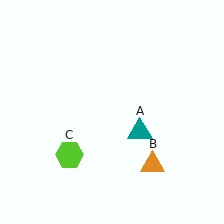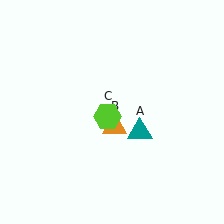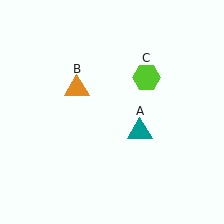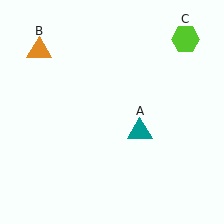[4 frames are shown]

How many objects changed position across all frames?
2 objects changed position: orange triangle (object B), lime hexagon (object C).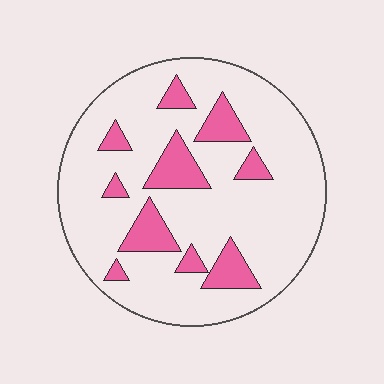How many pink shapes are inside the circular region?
10.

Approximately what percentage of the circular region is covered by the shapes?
Approximately 20%.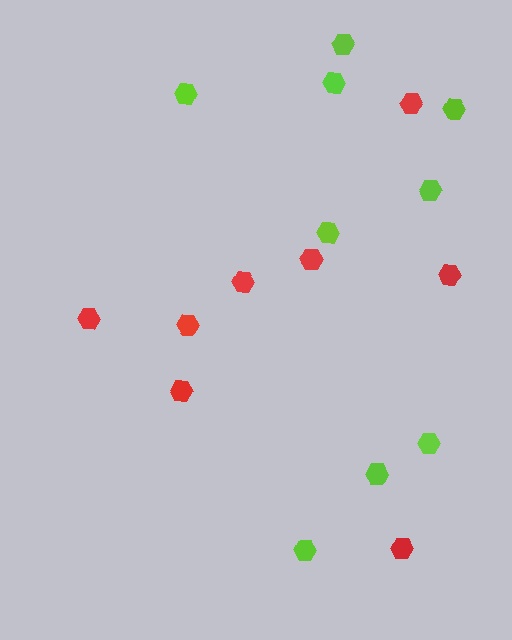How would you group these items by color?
There are 2 groups: one group of lime hexagons (9) and one group of red hexagons (8).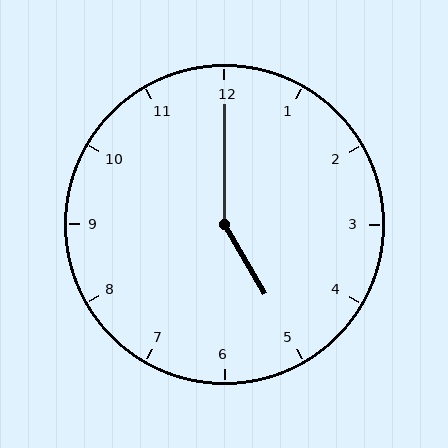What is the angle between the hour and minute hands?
Approximately 150 degrees.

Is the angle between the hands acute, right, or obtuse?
It is obtuse.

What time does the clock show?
5:00.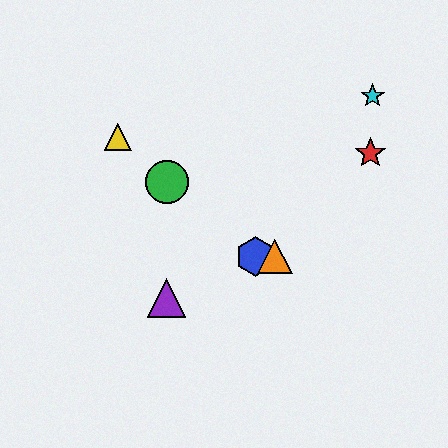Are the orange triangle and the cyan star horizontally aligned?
No, the orange triangle is at y≈257 and the cyan star is at y≈96.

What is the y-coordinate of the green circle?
The green circle is at y≈182.